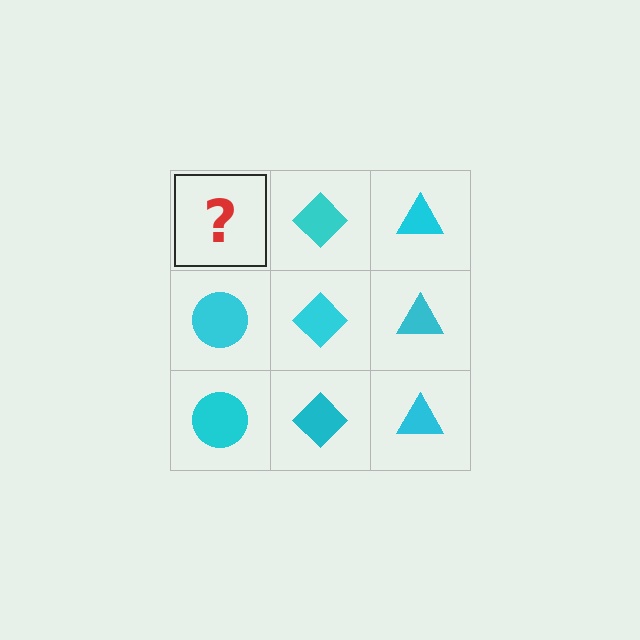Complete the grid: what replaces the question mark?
The question mark should be replaced with a cyan circle.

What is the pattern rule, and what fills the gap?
The rule is that each column has a consistent shape. The gap should be filled with a cyan circle.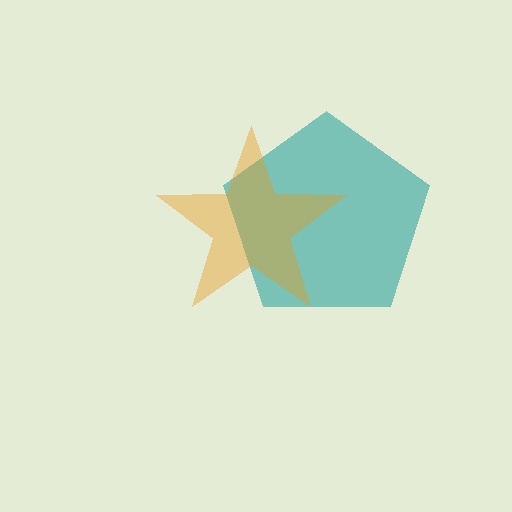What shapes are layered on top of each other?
The layered shapes are: a teal pentagon, an orange star.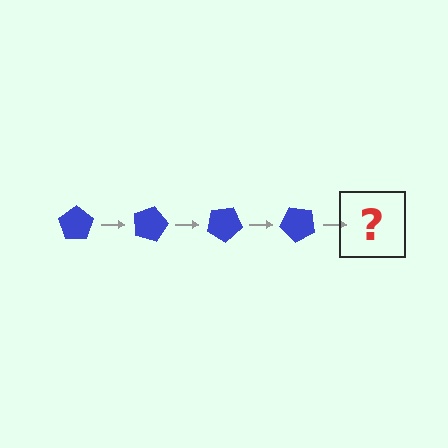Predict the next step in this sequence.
The next step is a blue pentagon rotated 60 degrees.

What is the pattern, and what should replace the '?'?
The pattern is that the pentagon rotates 15 degrees each step. The '?' should be a blue pentagon rotated 60 degrees.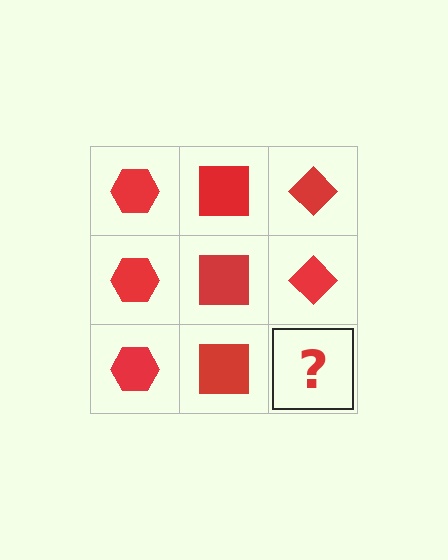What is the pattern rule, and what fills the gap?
The rule is that each column has a consistent shape. The gap should be filled with a red diamond.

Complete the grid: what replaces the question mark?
The question mark should be replaced with a red diamond.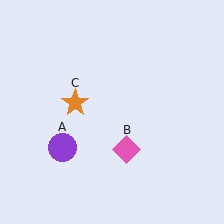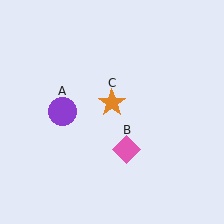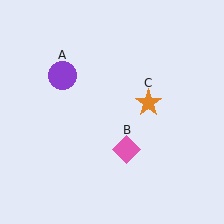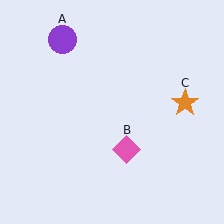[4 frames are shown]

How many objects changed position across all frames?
2 objects changed position: purple circle (object A), orange star (object C).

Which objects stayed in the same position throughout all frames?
Pink diamond (object B) remained stationary.